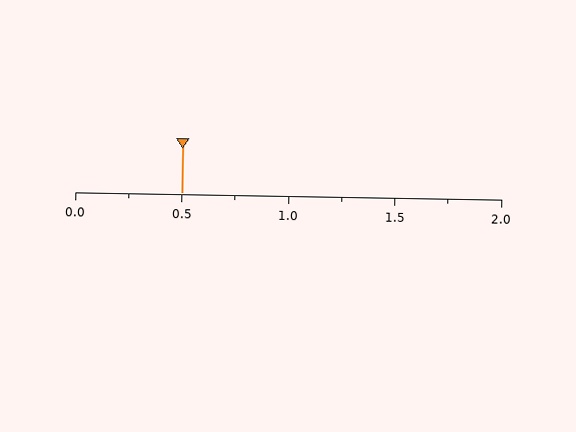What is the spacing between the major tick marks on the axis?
The major ticks are spaced 0.5 apart.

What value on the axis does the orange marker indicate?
The marker indicates approximately 0.5.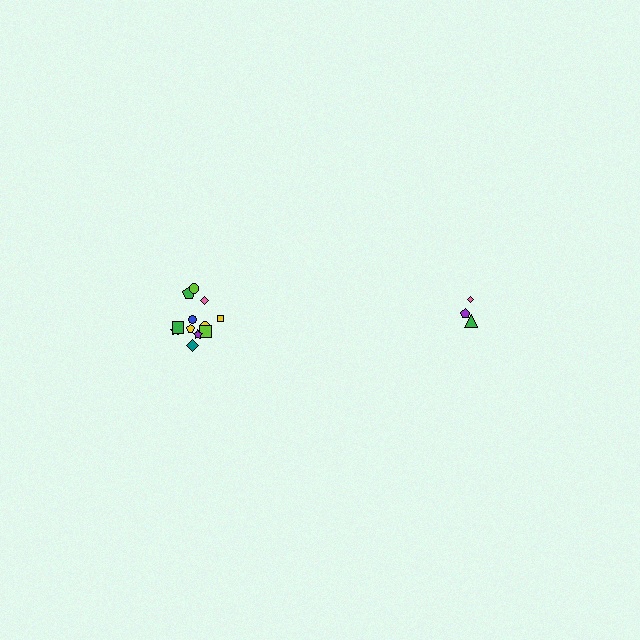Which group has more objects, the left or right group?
The left group.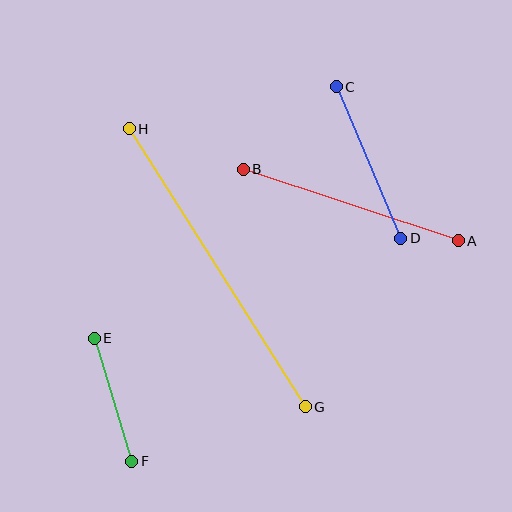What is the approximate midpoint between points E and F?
The midpoint is at approximately (113, 400) pixels.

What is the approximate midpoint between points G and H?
The midpoint is at approximately (217, 268) pixels.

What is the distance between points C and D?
The distance is approximately 165 pixels.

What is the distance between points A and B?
The distance is approximately 226 pixels.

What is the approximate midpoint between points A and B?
The midpoint is at approximately (351, 205) pixels.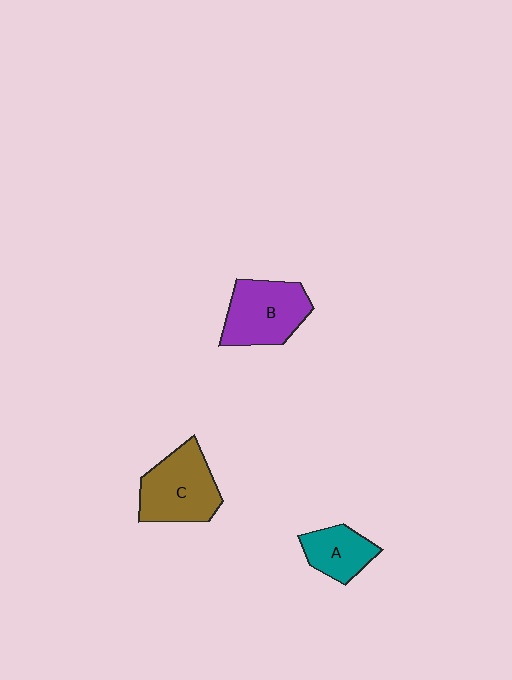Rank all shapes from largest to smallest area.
From largest to smallest: C (brown), B (purple), A (teal).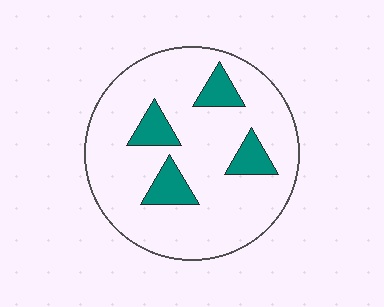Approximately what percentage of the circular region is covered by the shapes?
Approximately 15%.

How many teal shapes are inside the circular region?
4.